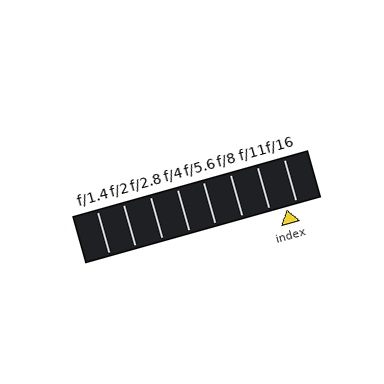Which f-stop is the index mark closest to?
The index mark is closest to f/16.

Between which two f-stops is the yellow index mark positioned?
The index mark is between f/11 and f/16.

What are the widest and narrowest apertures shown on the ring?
The widest aperture shown is f/1.4 and the narrowest is f/16.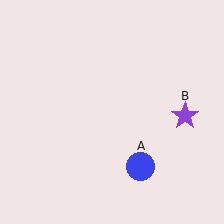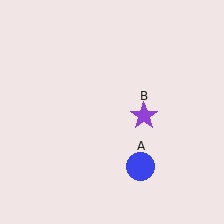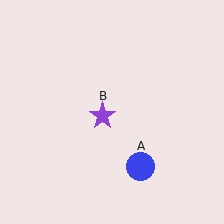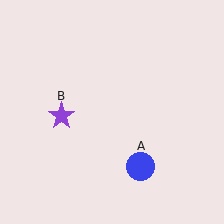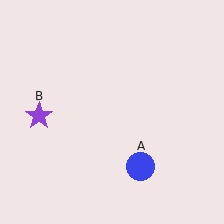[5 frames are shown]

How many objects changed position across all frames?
1 object changed position: purple star (object B).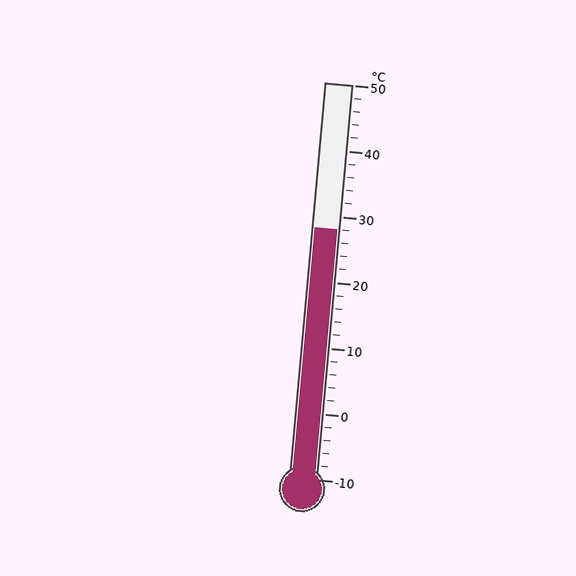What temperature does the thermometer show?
The thermometer shows approximately 28°C.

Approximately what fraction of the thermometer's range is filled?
The thermometer is filled to approximately 65% of its range.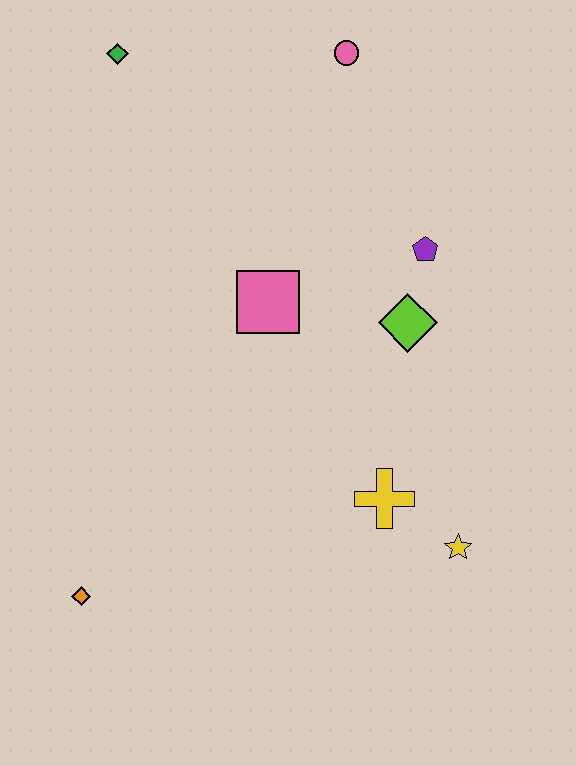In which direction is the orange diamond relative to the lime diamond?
The orange diamond is to the left of the lime diamond.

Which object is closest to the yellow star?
The yellow cross is closest to the yellow star.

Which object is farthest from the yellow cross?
The green diamond is farthest from the yellow cross.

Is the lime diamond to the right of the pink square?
Yes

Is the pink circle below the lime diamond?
No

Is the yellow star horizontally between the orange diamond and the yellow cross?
No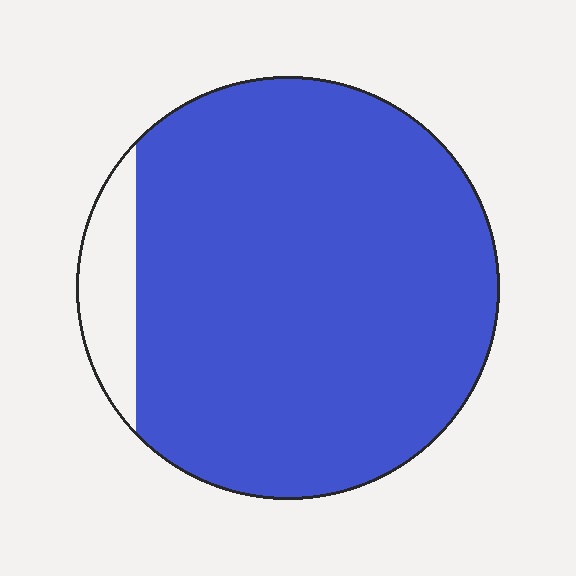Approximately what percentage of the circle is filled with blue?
Approximately 90%.